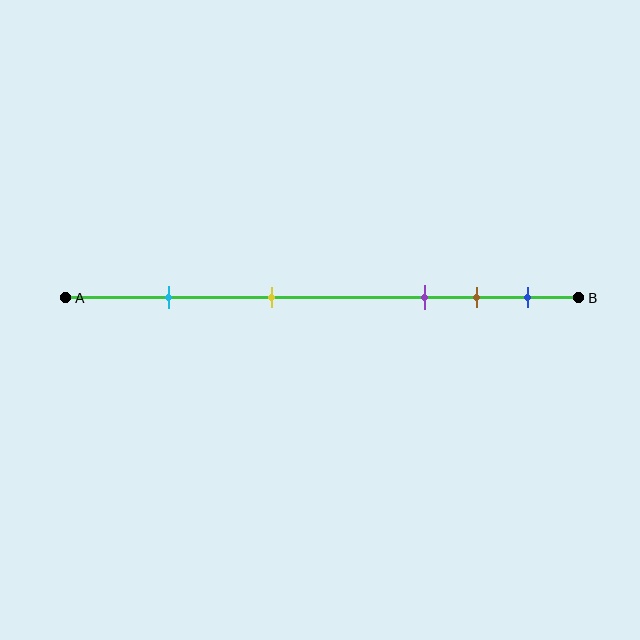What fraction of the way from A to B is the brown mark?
The brown mark is approximately 80% (0.8) of the way from A to B.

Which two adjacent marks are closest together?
The brown and blue marks are the closest adjacent pair.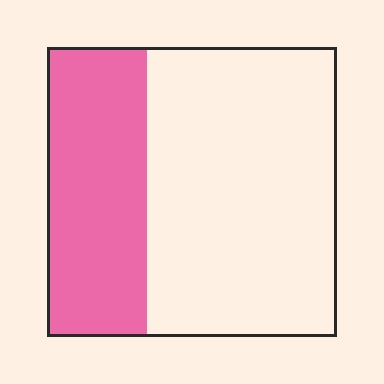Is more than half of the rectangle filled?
No.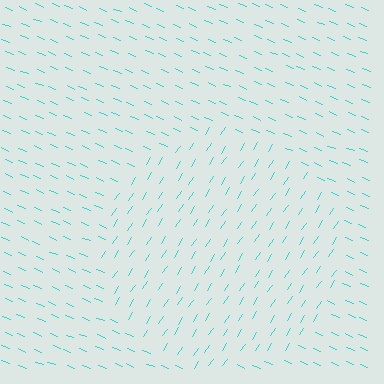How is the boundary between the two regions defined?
The boundary is defined purely by a change in line orientation (approximately 79 degrees difference). All lines are the same color and thickness.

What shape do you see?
I see a circle.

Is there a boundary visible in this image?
Yes, there is a texture boundary formed by a change in line orientation.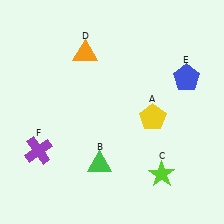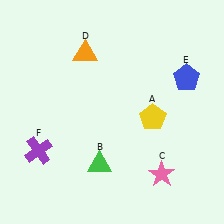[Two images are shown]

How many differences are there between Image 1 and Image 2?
There is 1 difference between the two images.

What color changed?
The star (C) changed from lime in Image 1 to pink in Image 2.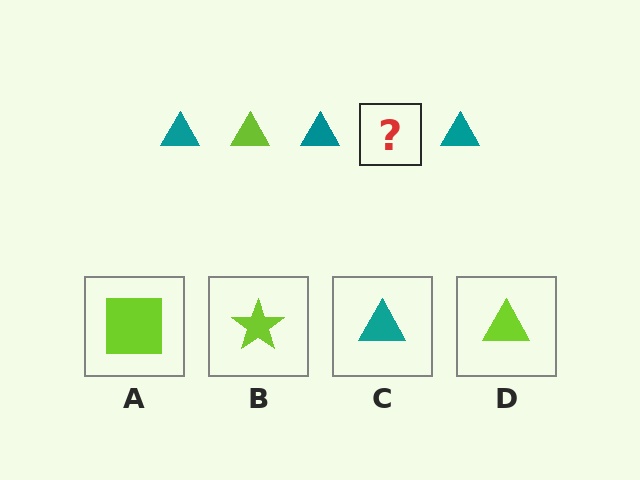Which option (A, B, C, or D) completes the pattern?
D.